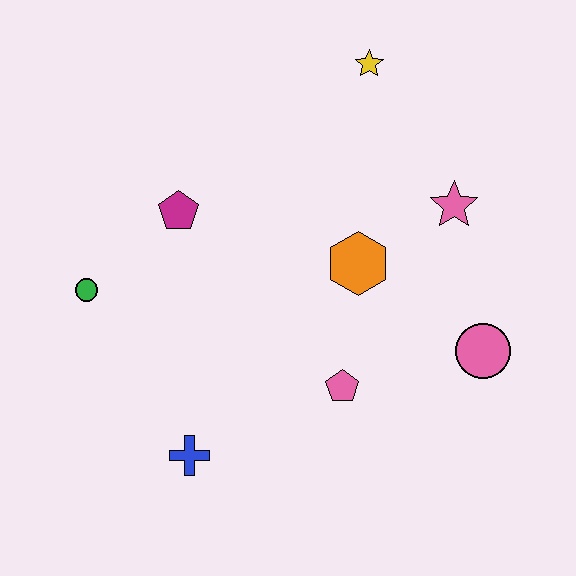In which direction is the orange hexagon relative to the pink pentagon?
The orange hexagon is above the pink pentagon.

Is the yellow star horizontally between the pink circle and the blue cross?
Yes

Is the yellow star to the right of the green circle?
Yes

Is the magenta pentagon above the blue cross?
Yes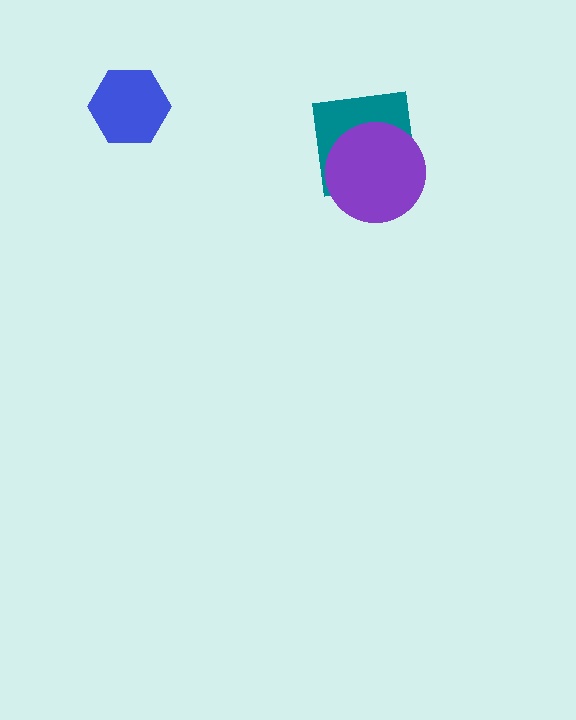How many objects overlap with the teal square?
1 object overlaps with the teal square.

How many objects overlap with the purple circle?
1 object overlaps with the purple circle.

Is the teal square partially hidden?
Yes, it is partially covered by another shape.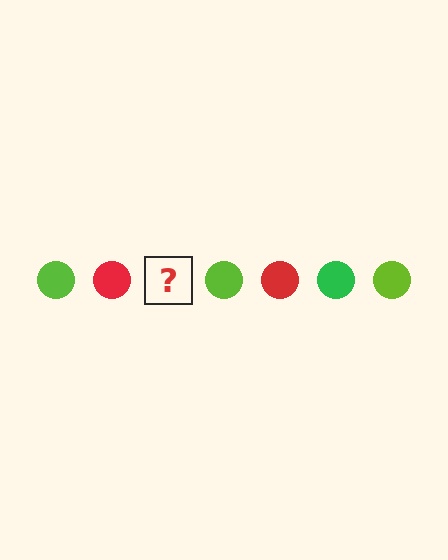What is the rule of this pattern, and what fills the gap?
The rule is that the pattern cycles through lime, red, green circles. The gap should be filled with a green circle.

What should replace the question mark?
The question mark should be replaced with a green circle.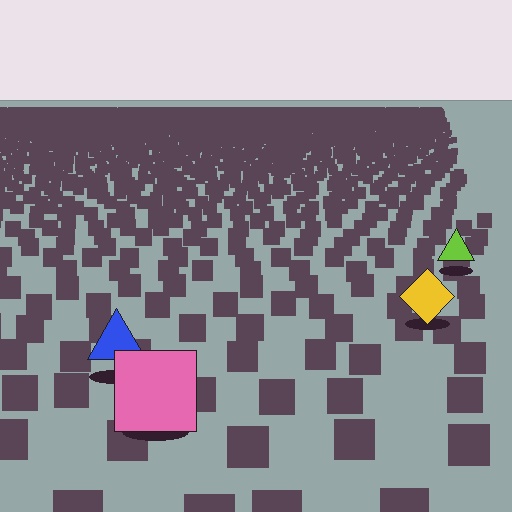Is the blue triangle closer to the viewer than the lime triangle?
Yes. The blue triangle is closer — you can tell from the texture gradient: the ground texture is coarser near it.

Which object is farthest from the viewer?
The lime triangle is farthest from the viewer. It appears smaller and the ground texture around it is denser.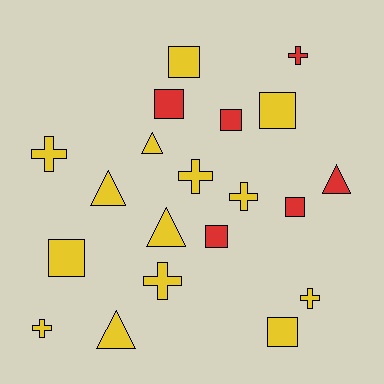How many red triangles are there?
There is 1 red triangle.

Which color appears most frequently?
Yellow, with 14 objects.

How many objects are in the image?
There are 20 objects.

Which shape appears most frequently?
Square, with 8 objects.